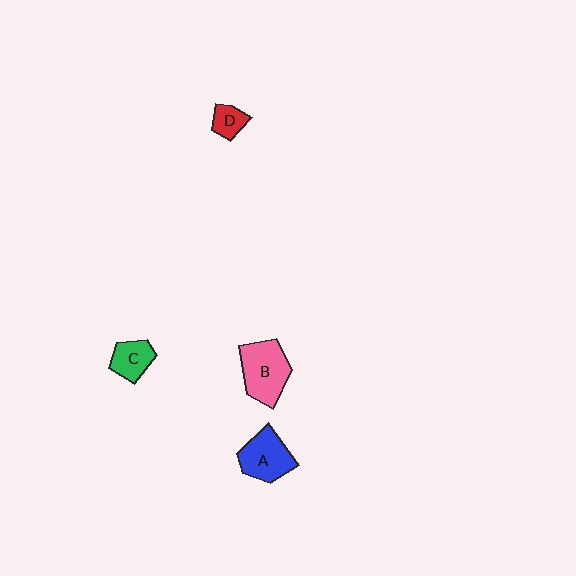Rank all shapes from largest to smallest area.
From largest to smallest: B (pink), A (blue), C (green), D (red).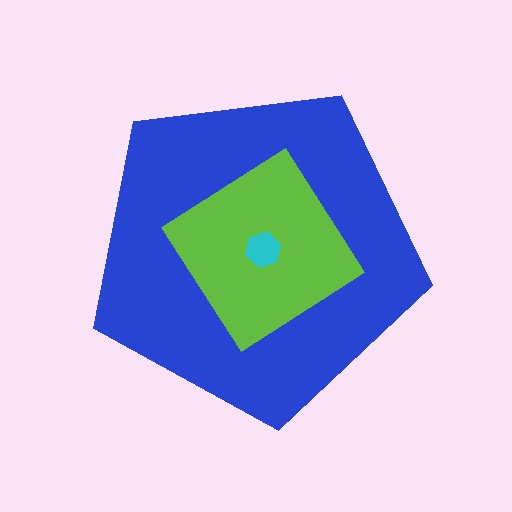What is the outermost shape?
The blue pentagon.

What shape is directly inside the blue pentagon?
The lime diamond.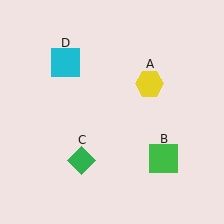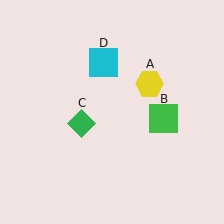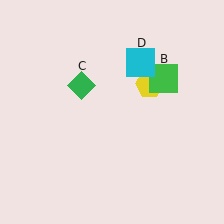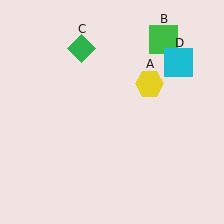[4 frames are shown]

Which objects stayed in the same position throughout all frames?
Yellow hexagon (object A) remained stationary.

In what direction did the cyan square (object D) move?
The cyan square (object D) moved right.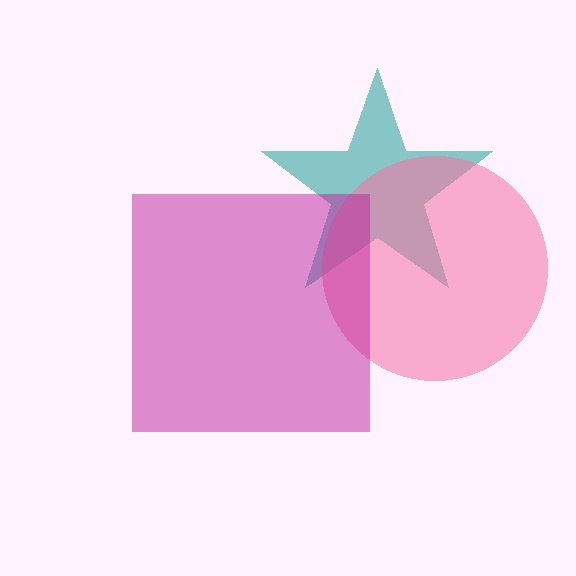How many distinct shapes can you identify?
There are 3 distinct shapes: a teal star, a pink circle, a magenta square.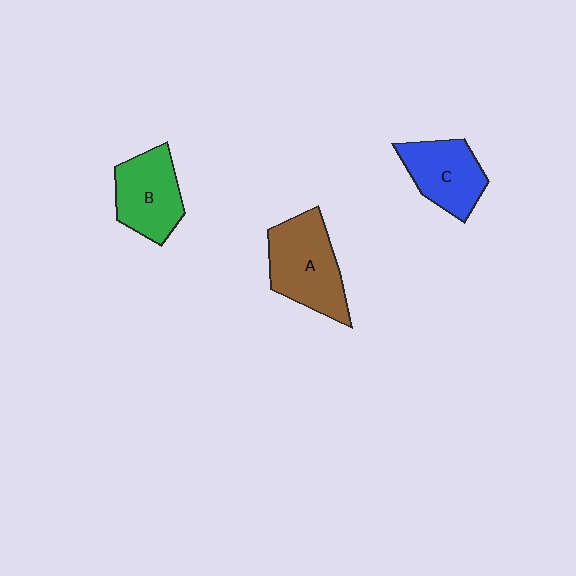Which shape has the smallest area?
Shape C (blue).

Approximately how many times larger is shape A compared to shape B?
Approximately 1.2 times.